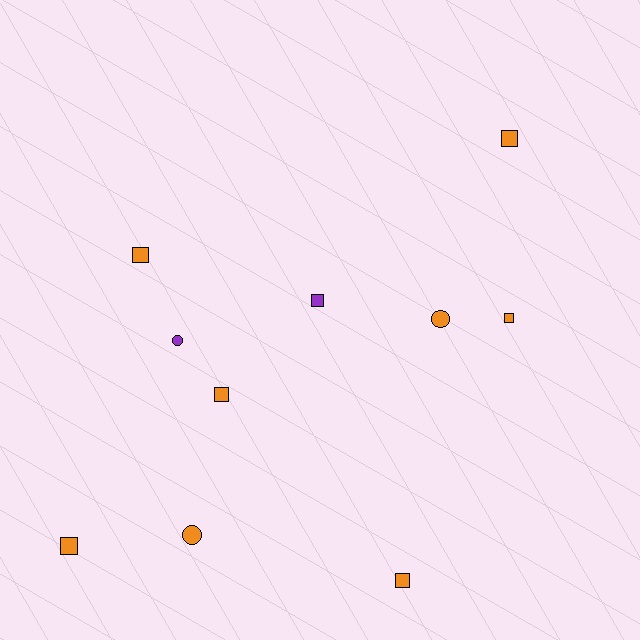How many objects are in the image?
There are 10 objects.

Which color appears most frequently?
Orange, with 8 objects.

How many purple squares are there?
There is 1 purple square.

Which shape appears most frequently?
Square, with 7 objects.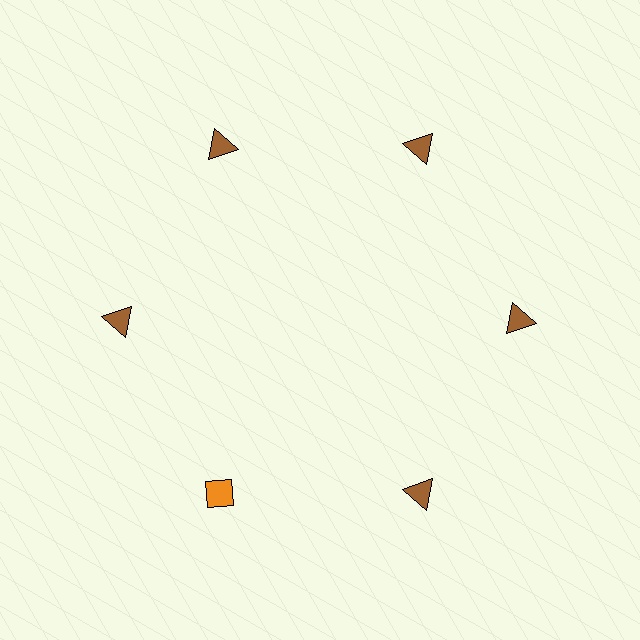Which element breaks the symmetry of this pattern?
The orange diamond at roughly the 7 o'clock position breaks the symmetry. All other shapes are brown triangles.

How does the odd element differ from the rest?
It differs in both color (orange instead of brown) and shape (diamond instead of triangle).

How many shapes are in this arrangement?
There are 6 shapes arranged in a ring pattern.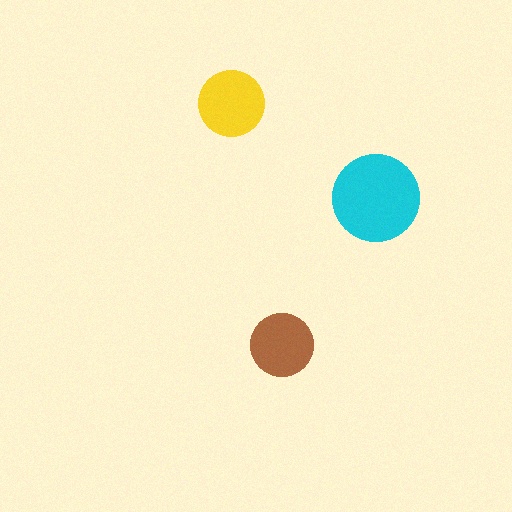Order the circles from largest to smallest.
the cyan one, the yellow one, the brown one.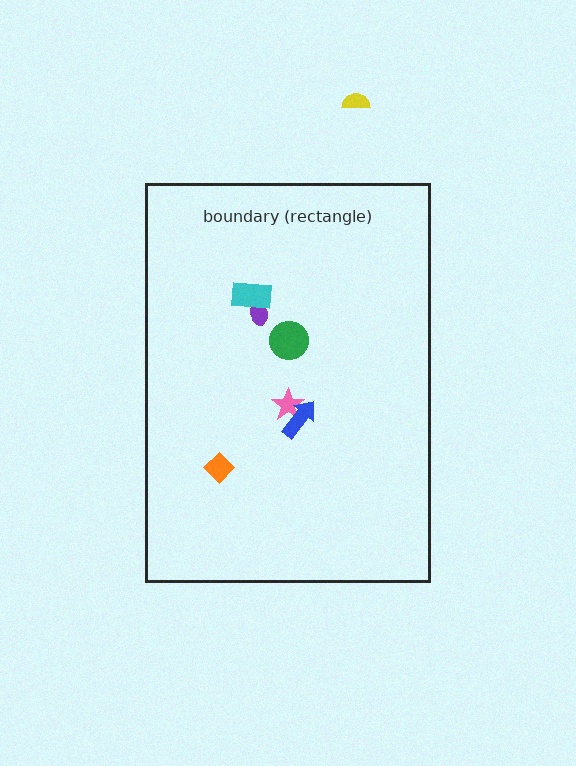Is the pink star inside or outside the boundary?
Inside.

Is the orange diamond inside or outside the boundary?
Inside.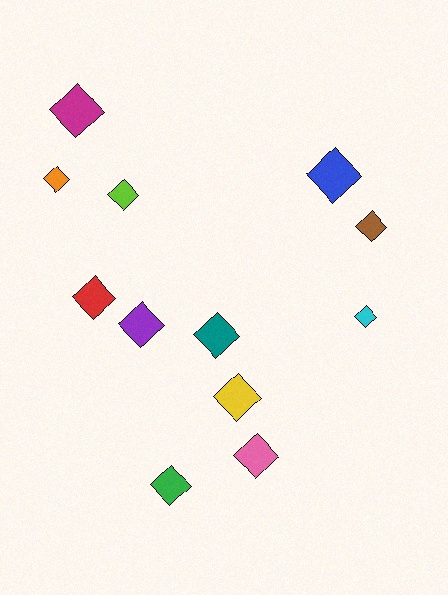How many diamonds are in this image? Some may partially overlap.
There are 12 diamonds.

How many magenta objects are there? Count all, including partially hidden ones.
There is 1 magenta object.